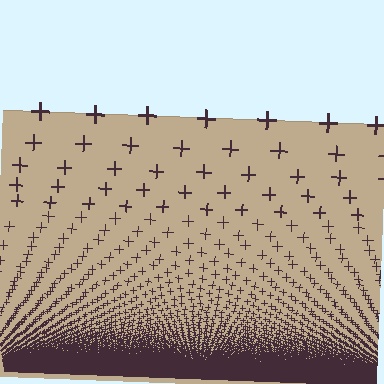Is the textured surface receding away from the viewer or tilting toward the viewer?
The surface appears to tilt toward the viewer. Texture elements get larger and sparser toward the top.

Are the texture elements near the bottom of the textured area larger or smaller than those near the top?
Smaller. The gradient is inverted — elements near the bottom are smaller and denser.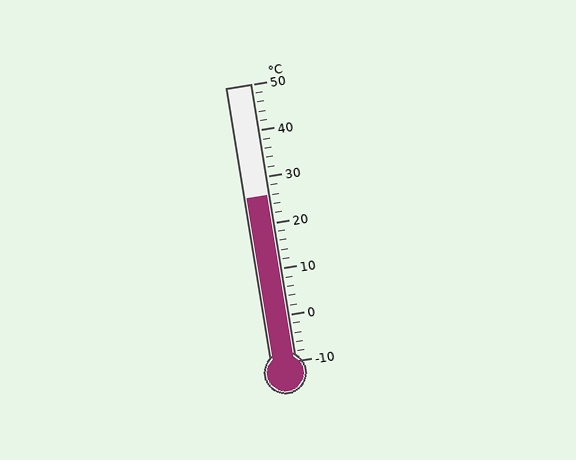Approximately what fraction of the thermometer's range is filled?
The thermometer is filled to approximately 60% of its range.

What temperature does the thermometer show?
The thermometer shows approximately 26°C.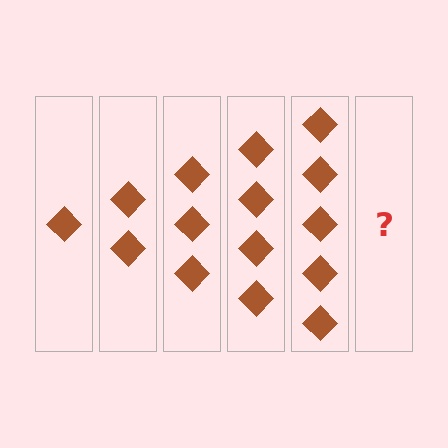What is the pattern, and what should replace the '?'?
The pattern is that each step adds one more diamond. The '?' should be 6 diamonds.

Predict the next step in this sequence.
The next step is 6 diamonds.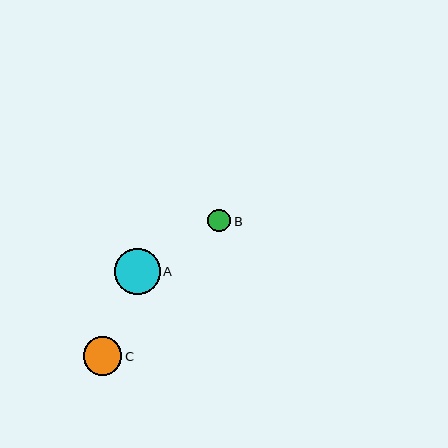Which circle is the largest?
Circle A is the largest with a size of approximately 46 pixels.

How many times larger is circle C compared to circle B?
Circle C is approximately 1.7 times the size of circle B.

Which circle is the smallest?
Circle B is the smallest with a size of approximately 23 pixels.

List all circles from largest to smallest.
From largest to smallest: A, C, B.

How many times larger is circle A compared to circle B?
Circle A is approximately 2.0 times the size of circle B.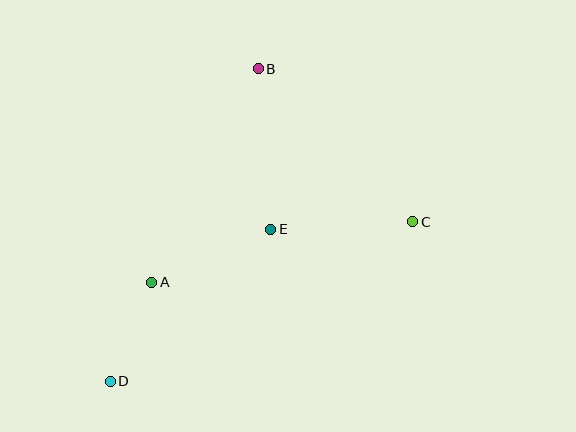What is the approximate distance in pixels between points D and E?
The distance between D and E is approximately 221 pixels.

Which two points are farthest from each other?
Points B and D are farthest from each other.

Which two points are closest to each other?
Points A and D are closest to each other.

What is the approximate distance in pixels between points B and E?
The distance between B and E is approximately 161 pixels.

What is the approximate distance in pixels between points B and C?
The distance between B and C is approximately 217 pixels.